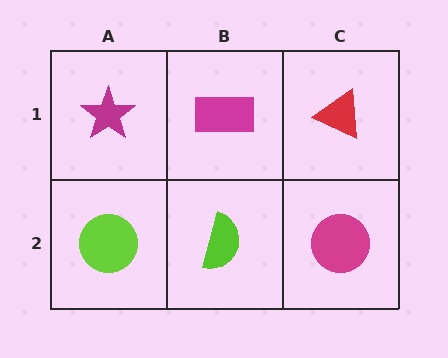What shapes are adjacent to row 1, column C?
A magenta circle (row 2, column C), a magenta rectangle (row 1, column B).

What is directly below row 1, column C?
A magenta circle.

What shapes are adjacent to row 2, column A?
A magenta star (row 1, column A), a lime semicircle (row 2, column B).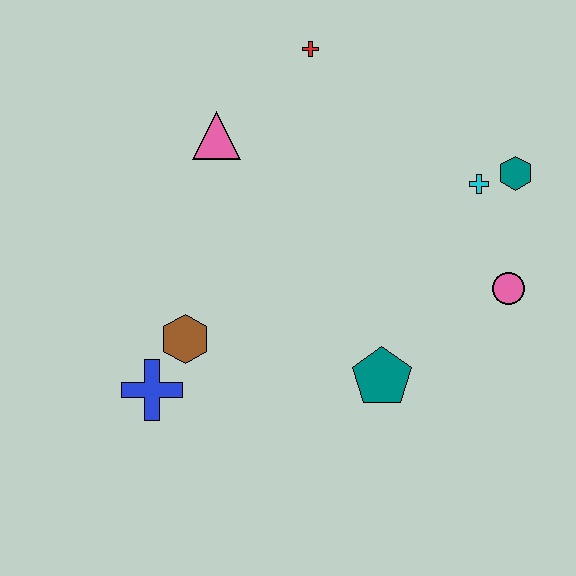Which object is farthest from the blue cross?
The teal hexagon is farthest from the blue cross.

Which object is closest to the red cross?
The pink triangle is closest to the red cross.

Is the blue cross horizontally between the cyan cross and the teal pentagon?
No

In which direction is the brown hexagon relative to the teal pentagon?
The brown hexagon is to the left of the teal pentagon.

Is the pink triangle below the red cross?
Yes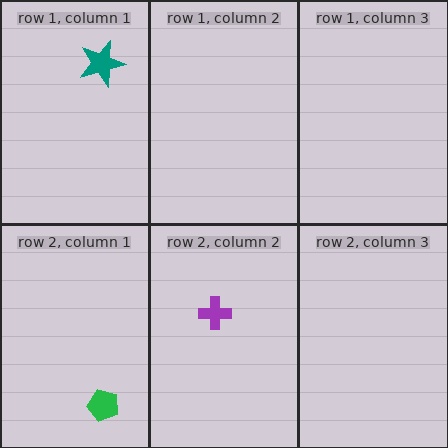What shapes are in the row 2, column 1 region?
The green pentagon.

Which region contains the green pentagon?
The row 2, column 1 region.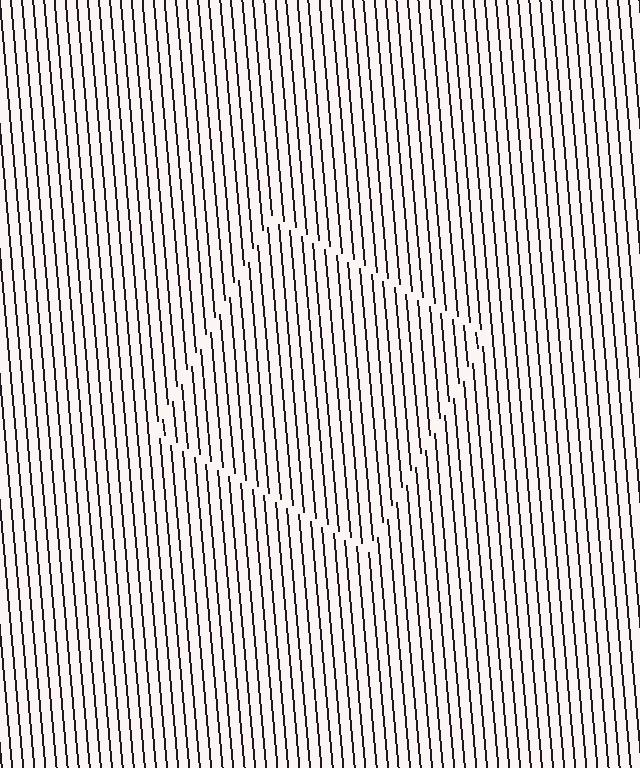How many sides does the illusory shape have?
4 sides — the line-ends trace a square.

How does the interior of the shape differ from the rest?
The interior of the shape contains the same grating, shifted by half a period — the contour is defined by the phase discontinuity where line-ends from the inner and outer gratings abut.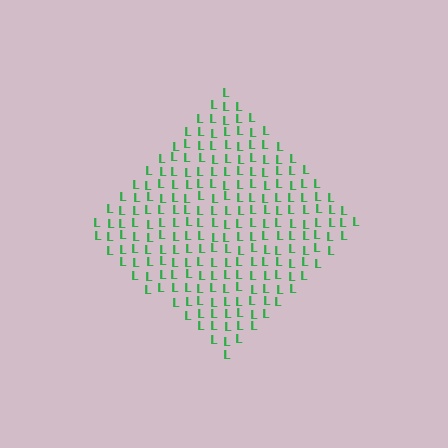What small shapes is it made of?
It is made of small letter L's.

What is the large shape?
The large shape is a diamond.